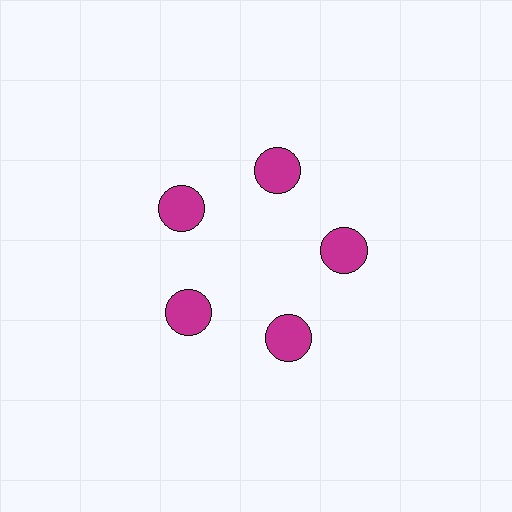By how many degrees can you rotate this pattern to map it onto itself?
The pattern maps onto itself every 72 degrees of rotation.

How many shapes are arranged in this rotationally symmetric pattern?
There are 5 shapes, arranged in 5 groups of 1.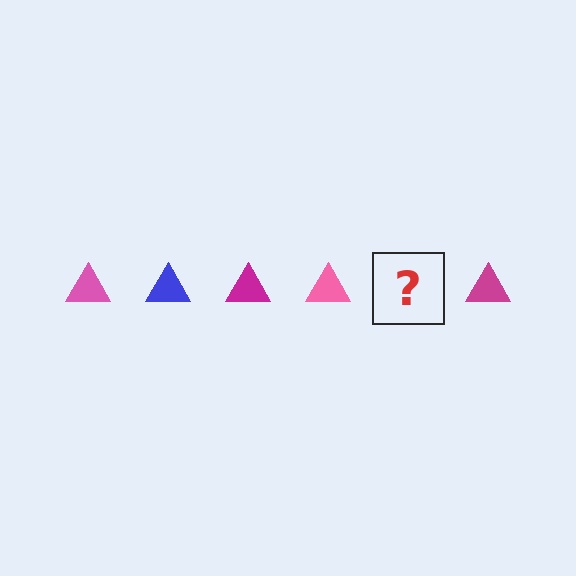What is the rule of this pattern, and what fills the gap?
The rule is that the pattern cycles through pink, blue, magenta triangles. The gap should be filled with a blue triangle.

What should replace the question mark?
The question mark should be replaced with a blue triangle.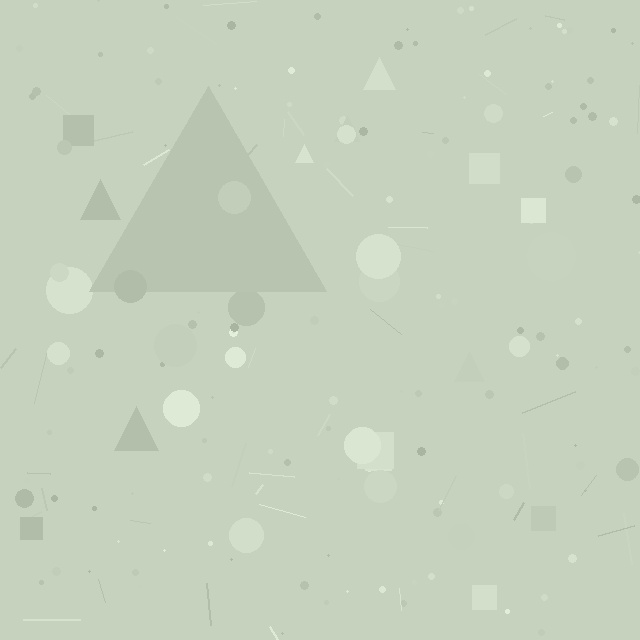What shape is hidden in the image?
A triangle is hidden in the image.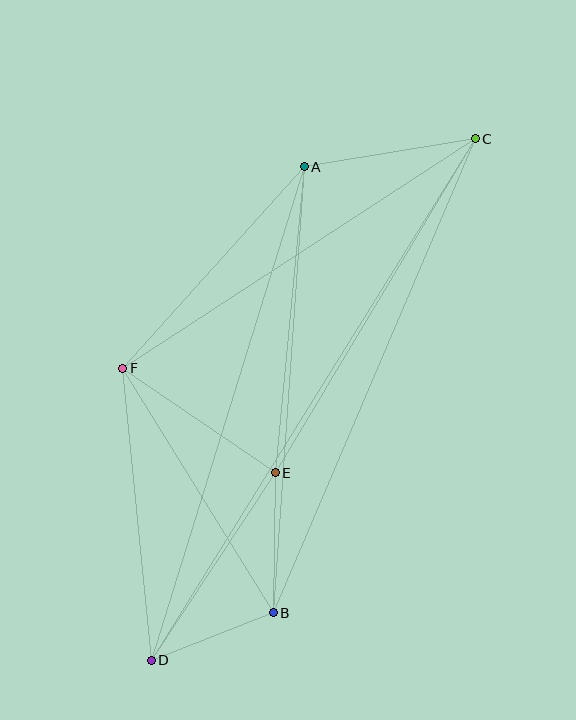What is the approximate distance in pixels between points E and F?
The distance between E and F is approximately 184 pixels.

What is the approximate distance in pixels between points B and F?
The distance between B and F is approximately 287 pixels.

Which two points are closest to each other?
Points B and D are closest to each other.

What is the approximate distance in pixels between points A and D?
The distance between A and D is approximately 517 pixels.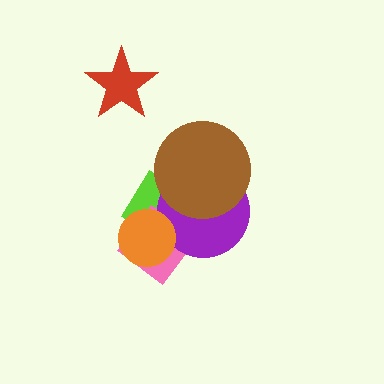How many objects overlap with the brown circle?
2 objects overlap with the brown circle.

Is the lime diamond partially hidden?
Yes, it is partially covered by another shape.